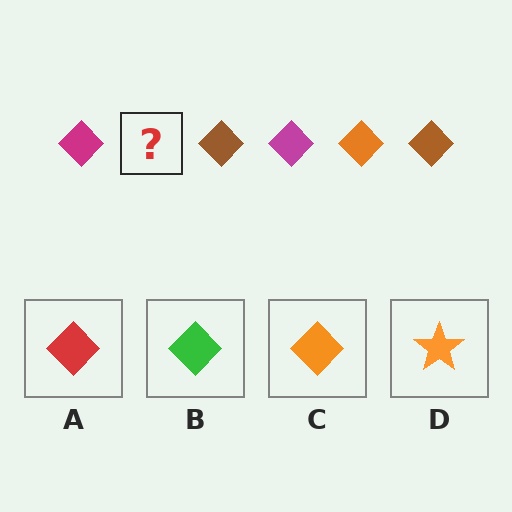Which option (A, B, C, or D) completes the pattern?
C.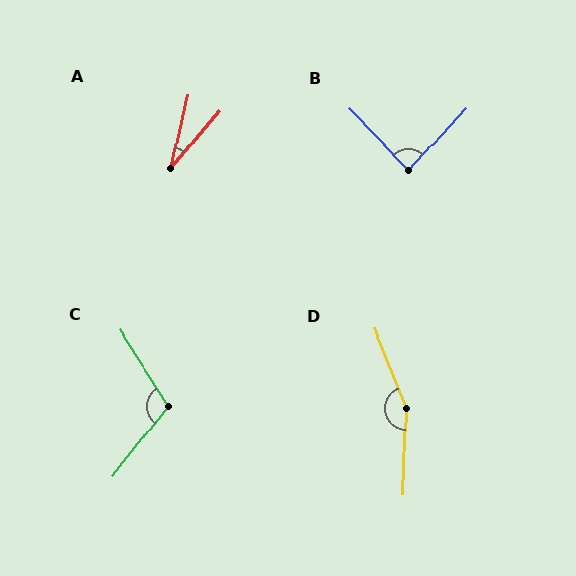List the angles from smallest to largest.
A (28°), B (86°), C (109°), D (156°).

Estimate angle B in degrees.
Approximately 86 degrees.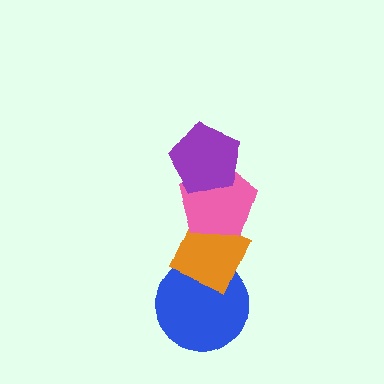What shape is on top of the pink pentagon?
The purple pentagon is on top of the pink pentagon.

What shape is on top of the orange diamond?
The pink pentagon is on top of the orange diamond.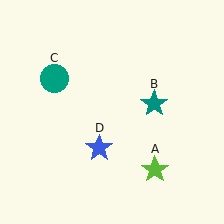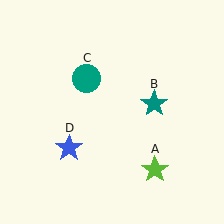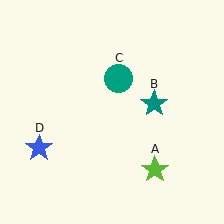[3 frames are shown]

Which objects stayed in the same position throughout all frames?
Lime star (object A) and teal star (object B) remained stationary.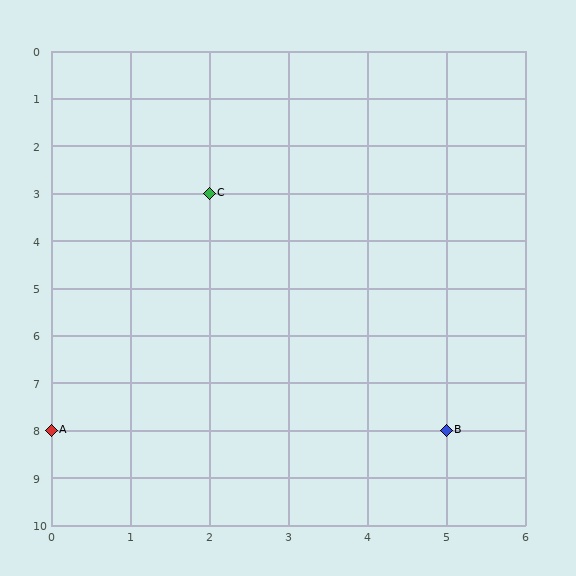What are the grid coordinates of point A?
Point A is at grid coordinates (0, 8).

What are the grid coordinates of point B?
Point B is at grid coordinates (5, 8).